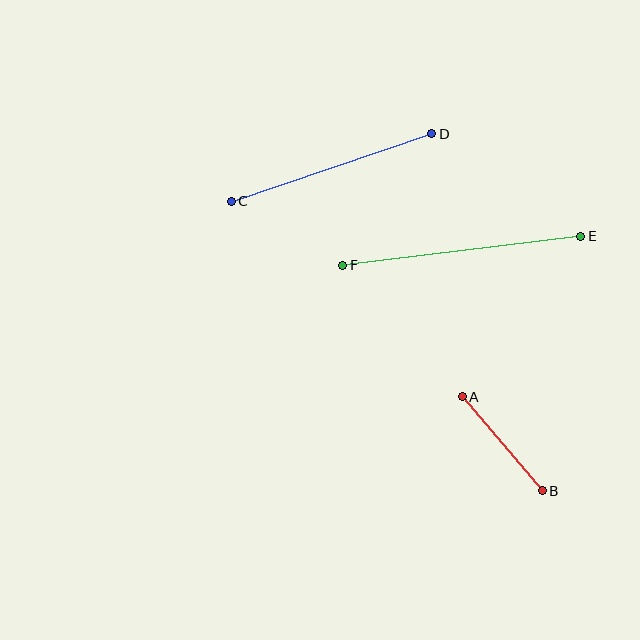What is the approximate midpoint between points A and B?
The midpoint is at approximately (502, 444) pixels.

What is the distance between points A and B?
The distance is approximately 123 pixels.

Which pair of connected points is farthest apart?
Points E and F are farthest apart.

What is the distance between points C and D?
The distance is approximately 212 pixels.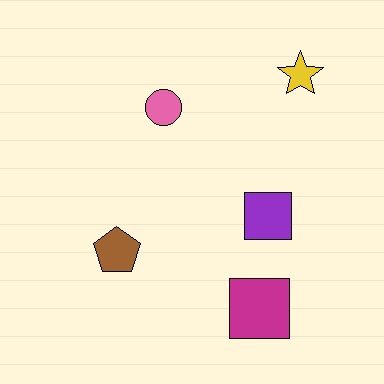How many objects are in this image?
There are 5 objects.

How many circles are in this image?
There is 1 circle.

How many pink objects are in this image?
There is 1 pink object.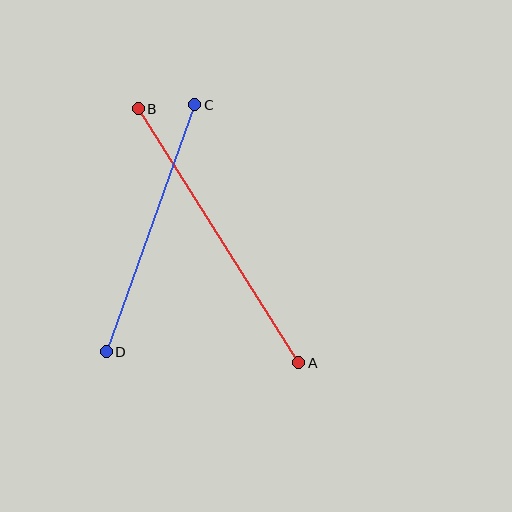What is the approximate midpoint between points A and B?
The midpoint is at approximately (219, 236) pixels.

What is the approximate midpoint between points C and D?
The midpoint is at approximately (150, 228) pixels.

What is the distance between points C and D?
The distance is approximately 262 pixels.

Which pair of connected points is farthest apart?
Points A and B are farthest apart.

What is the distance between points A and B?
The distance is approximately 301 pixels.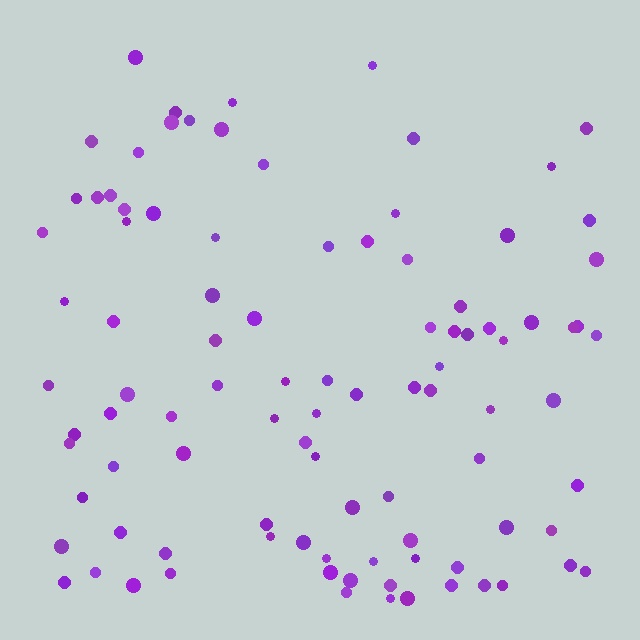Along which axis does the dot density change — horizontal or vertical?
Vertical.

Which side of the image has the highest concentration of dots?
The bottom.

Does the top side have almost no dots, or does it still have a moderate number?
Still a moderate number, just noticeably fewer than the bottom.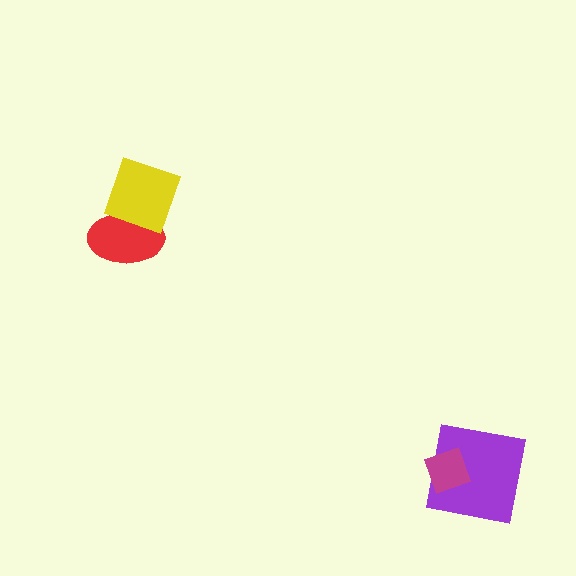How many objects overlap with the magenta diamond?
1 object overlaps with the magenta diamond.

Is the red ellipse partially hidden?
Yes, it is partially covered by another shape.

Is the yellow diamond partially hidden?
No, no other shape covers it.